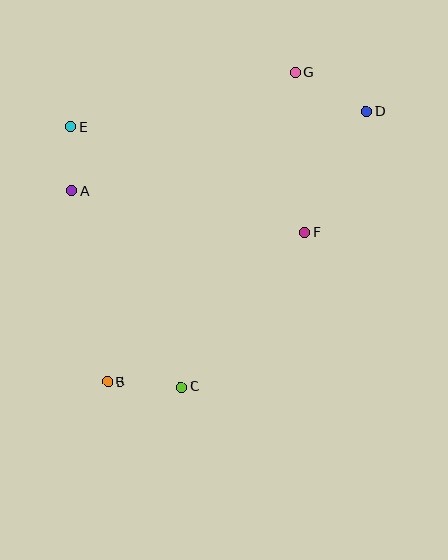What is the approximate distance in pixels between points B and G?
The distance between B and G is approximately 362 pixels.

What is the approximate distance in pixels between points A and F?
The distance between A and F is approximately 237 pixels.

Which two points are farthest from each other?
Points B and D are farthest from each other.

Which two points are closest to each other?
Points A and E are closest to each other.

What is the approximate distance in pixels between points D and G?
The distance between D and G is approximately 81 pixels.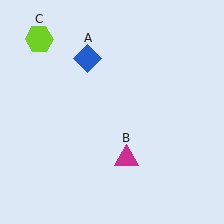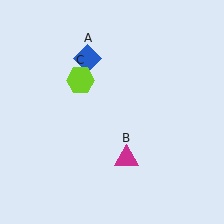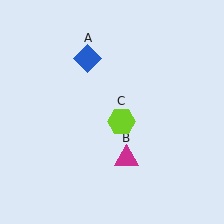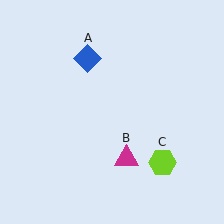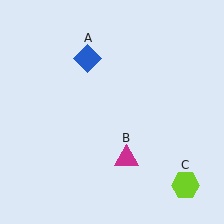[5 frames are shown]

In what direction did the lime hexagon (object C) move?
The lime hexagon (object C) moved down and to the right.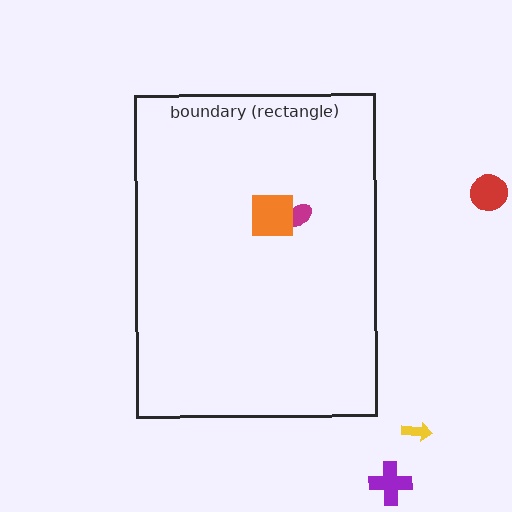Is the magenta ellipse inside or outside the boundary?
Inside.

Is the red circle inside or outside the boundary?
Outside.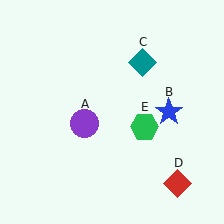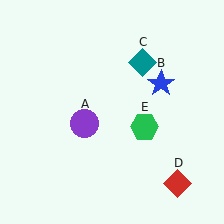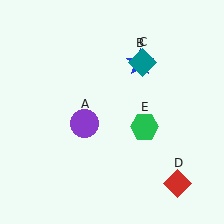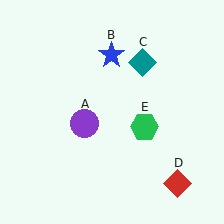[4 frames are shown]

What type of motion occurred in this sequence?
The blue star (object B) rotated counterclockwise around the center of the scene.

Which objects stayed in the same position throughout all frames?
Purple circle (object A) and teal diamond (object C) and red diamond (object D) and green hexagon (object E) remained stationary.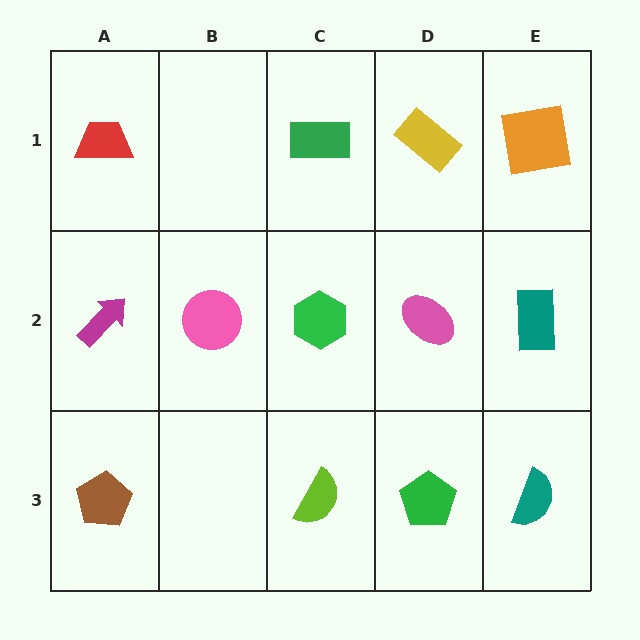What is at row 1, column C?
A green rectangle.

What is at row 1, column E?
An orange square.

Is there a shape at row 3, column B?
No, that cell is empty.